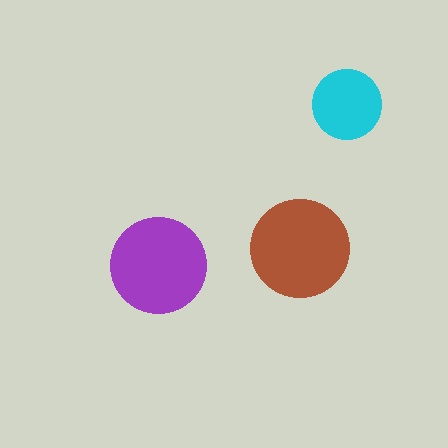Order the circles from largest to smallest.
the brown one, the purple one, the cyan one.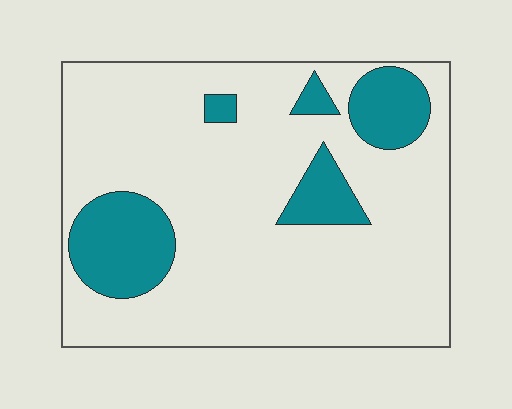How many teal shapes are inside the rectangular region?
5.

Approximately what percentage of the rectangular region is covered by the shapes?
Approximately 20%.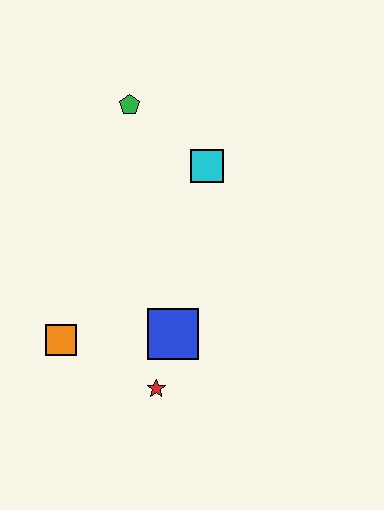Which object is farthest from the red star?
The green pentagon is farthest from the red star.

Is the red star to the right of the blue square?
No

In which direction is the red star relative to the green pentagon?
The red star is below the green pentagon.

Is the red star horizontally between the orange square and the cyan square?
Yes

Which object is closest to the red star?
The blue square is closest to the red star.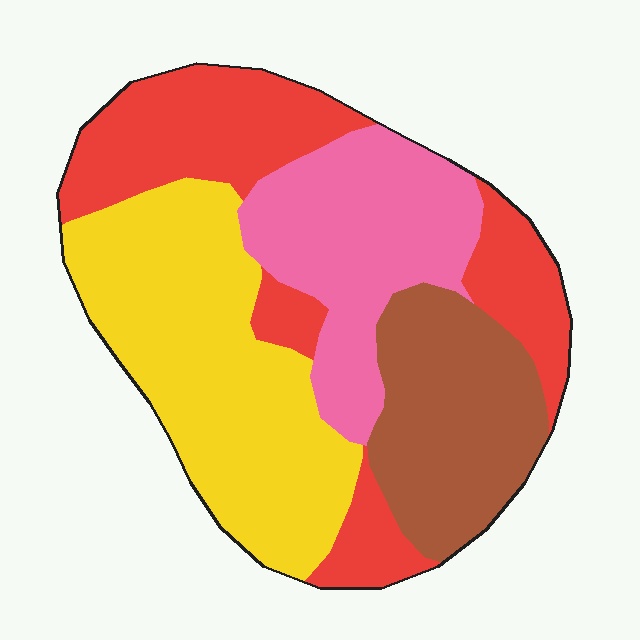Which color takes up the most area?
Yellow, at roughly 30%.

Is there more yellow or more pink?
Yellow.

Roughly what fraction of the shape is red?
Red takes up about one quarter (1/4) of the shape.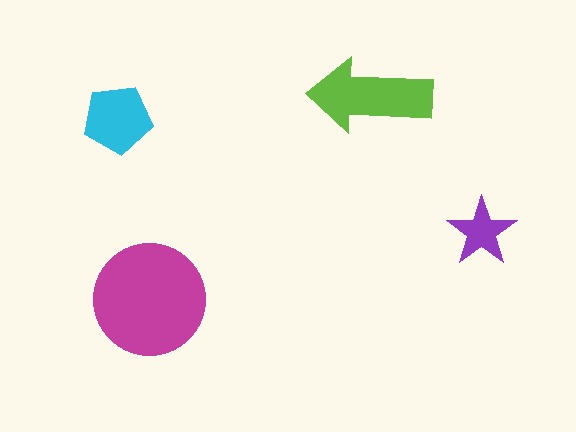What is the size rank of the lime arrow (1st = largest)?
2nd.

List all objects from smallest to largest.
The purple star, the cyan pentagon, the lime arrow, the magenta circle.